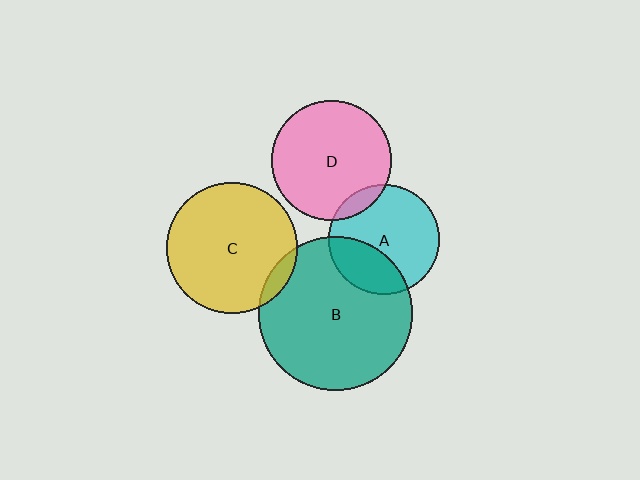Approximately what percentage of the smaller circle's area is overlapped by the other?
Approximately 30%.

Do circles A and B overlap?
Yes.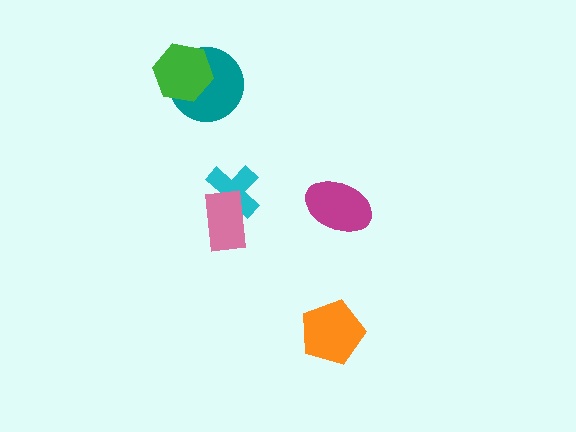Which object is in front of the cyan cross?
The pink rectangle is in front of the cyan cross.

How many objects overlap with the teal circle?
1 object overlaps with the teal circle.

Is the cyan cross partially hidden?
Yes, it is partially covered by another shape.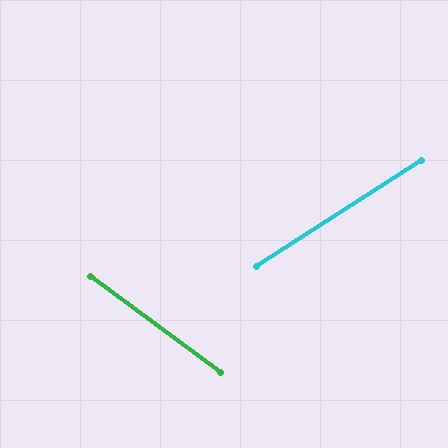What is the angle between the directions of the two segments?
Approximately 69 degrees.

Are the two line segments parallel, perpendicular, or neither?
Neither parallel nor perpendicular — they differ by about 69°.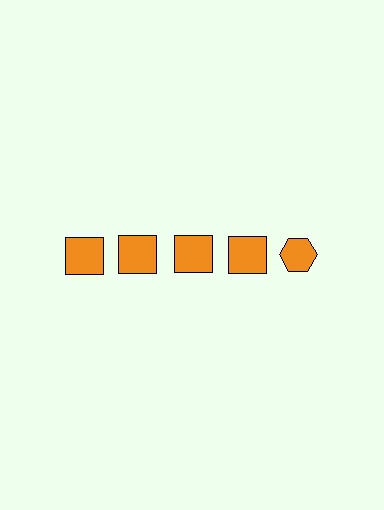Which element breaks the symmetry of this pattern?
The orange hexagon in the top row, rightmost column breaks the symmetry. All other shapes are orange squares.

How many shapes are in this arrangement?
There are 5 shapes arranged in a grid pattern.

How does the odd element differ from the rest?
It has a different shape: hexagon instead of square.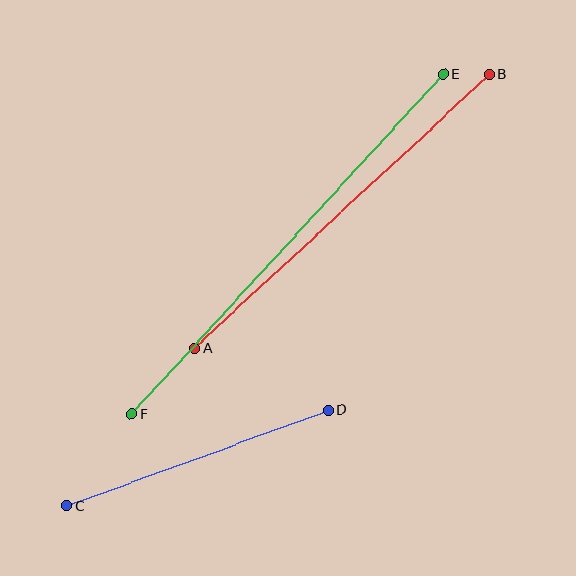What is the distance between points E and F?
The distance is approximately 461 pixels.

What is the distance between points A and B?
The distance is approximately 402 pixels.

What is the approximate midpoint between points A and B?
The midpoint is at approximately (342, 211) pixels.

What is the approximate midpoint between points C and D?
The midpoint is at approximately (198, 458) pixels.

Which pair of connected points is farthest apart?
Points E and F are farthest apart.